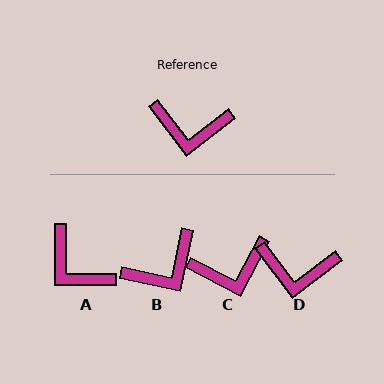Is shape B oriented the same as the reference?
No, it is off by about 41 degrees.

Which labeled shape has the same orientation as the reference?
D.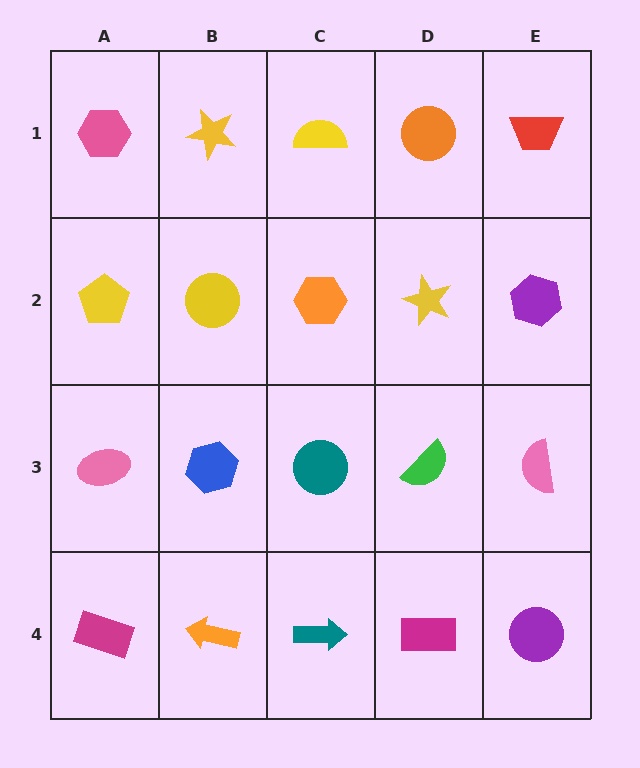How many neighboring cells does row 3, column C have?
4.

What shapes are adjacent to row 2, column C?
A yellow semicircle (row 1, column C), a teal circle (row 3, column C), a yellow circle (row 2, column B), a yellow star (row 2, column D).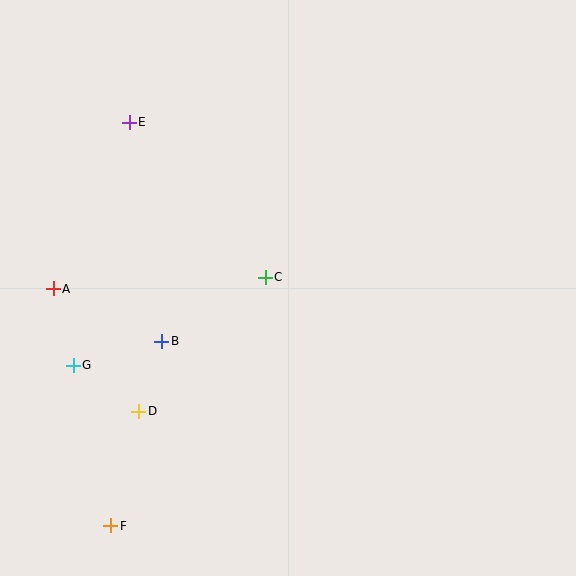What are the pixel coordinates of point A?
Point A is at (53, 289).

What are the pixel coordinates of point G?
Point G is at (73, 365).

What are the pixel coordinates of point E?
Point E is at (129, 122).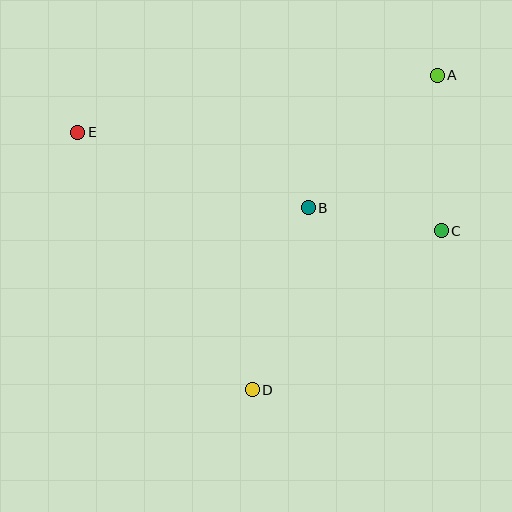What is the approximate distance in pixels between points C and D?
The distance between C and D is approximately 247 pixels.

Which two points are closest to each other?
Points B and C are closest to each other.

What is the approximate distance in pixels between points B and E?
The distance between B and E is approximately 242 pixels.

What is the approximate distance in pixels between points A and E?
The distance between A and E is approximately 364 pixels.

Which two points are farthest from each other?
Points C and E are farthest from each other.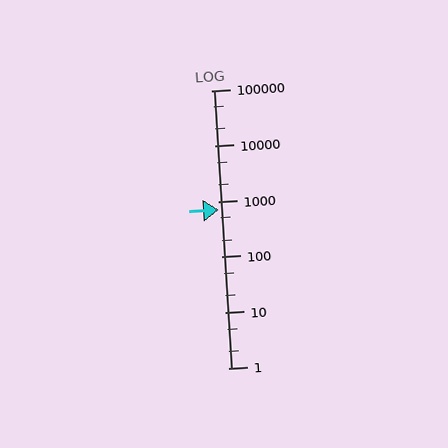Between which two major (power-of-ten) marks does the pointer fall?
The pointer is between 100 and 1000.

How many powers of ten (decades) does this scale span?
The scale spans 5 decades, from 1 to 100000.